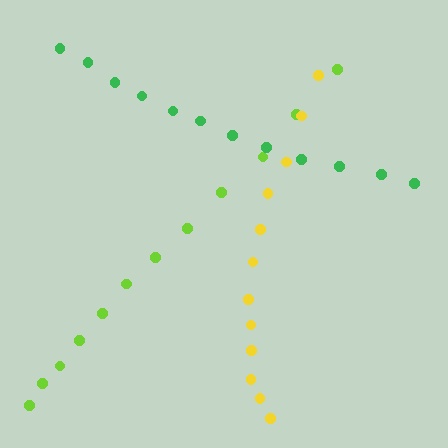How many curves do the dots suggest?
There are 3 distinct paths.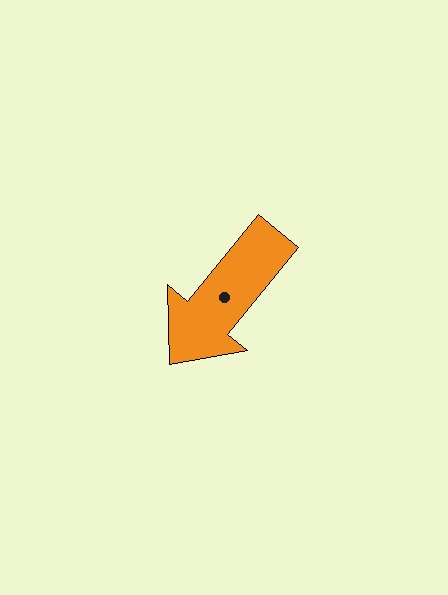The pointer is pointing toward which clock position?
Roughly 7 o'clock.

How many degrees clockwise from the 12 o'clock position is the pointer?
Approximately 219 degrees.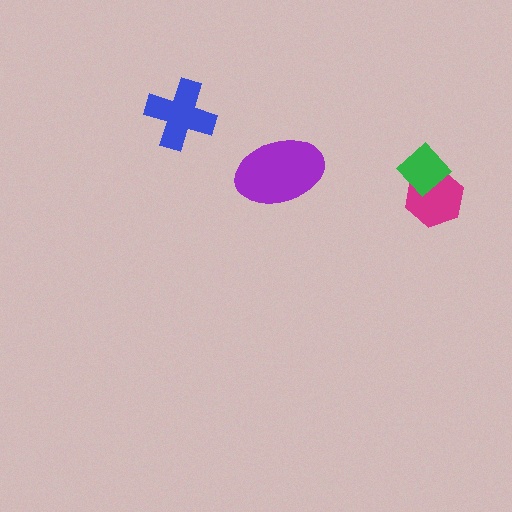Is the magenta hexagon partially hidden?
Yes, it is partially covered by another shape.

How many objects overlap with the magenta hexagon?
1 object overlaps with the magenta hexagon.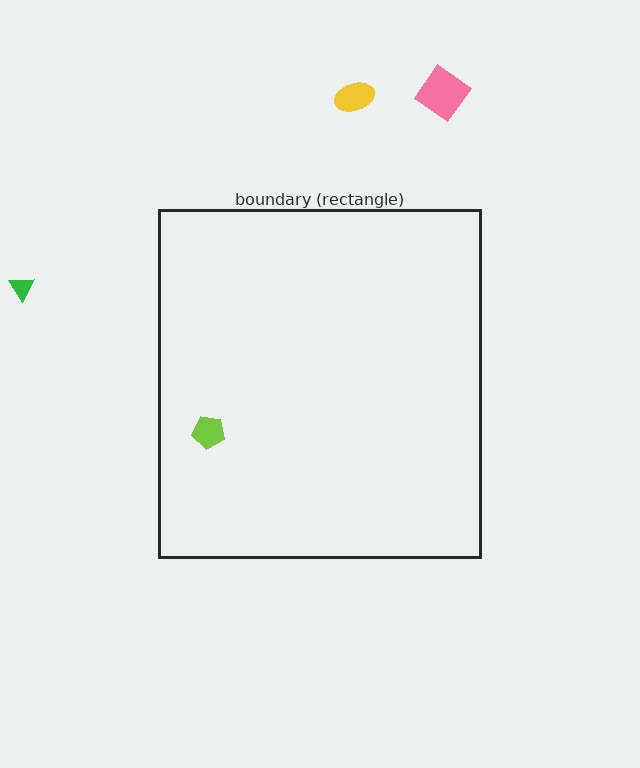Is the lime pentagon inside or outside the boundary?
Inside.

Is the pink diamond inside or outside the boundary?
Outside.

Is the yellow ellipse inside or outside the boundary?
Outside.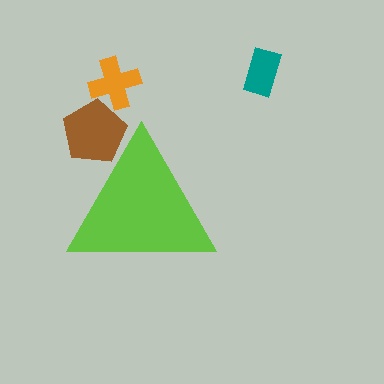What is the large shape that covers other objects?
A lime triangle.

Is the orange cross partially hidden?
No, the orange cross is fully visible.